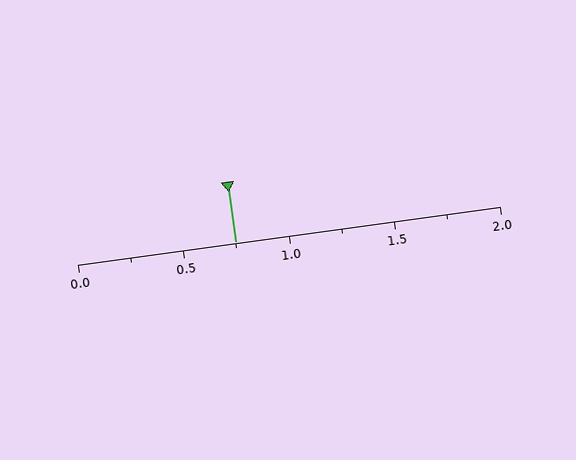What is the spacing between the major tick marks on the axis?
The major ticks are spaced 0.5 apart.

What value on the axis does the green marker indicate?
The marker indicates approximately 0.75.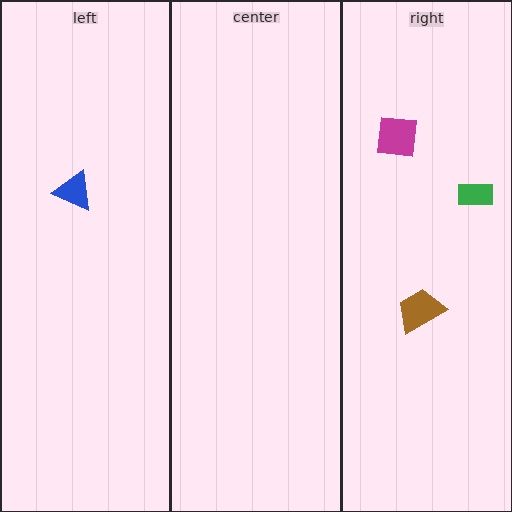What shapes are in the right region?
The brown trapezoid, the green rectangle, the magenta square.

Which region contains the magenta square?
The right region.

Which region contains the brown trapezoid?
The right region.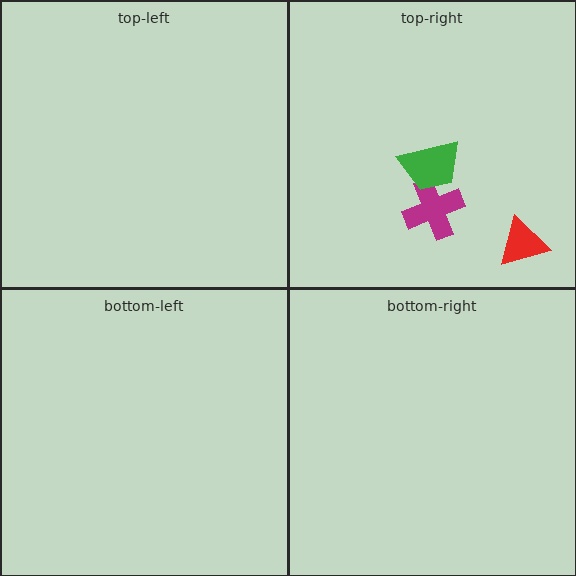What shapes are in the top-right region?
The magenta cross, the red triangle, the green trapezoid.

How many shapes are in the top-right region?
3.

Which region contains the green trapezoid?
The top-right region.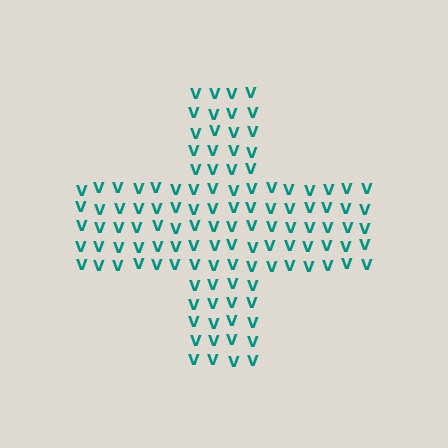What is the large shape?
The large shape is a cross.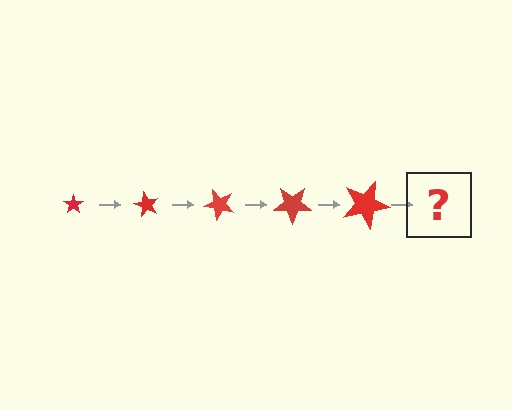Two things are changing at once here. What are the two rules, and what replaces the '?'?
The two rules are that the star grows larger each step and it rotates 60 degrees each step. The '?' should be a star, larger than the previous one and rotated 300 degrees from the start.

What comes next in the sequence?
The next element should be a star, larger than the previous one and rotated 300 degrees from the start.